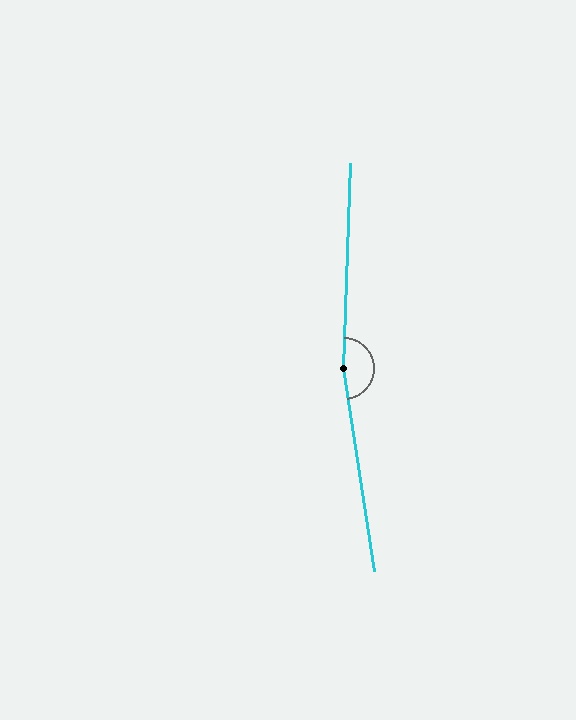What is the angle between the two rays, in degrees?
Approximately 169 degrees.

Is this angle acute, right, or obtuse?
It is obtuse.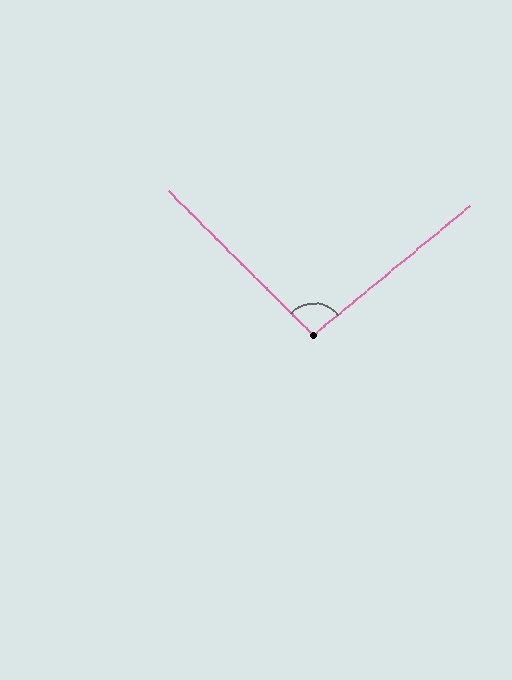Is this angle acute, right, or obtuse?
It is obtuse.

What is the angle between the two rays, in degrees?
Approximately 96 degrees.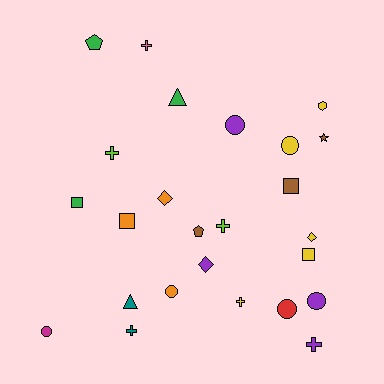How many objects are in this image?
There are 25 objects.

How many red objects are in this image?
There is 1 red object.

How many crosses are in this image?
There are 6 crosses.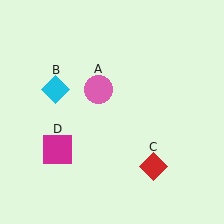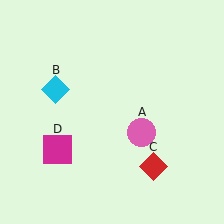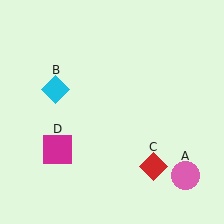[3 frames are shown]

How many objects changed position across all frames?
1 object changed position: pink circle (object A).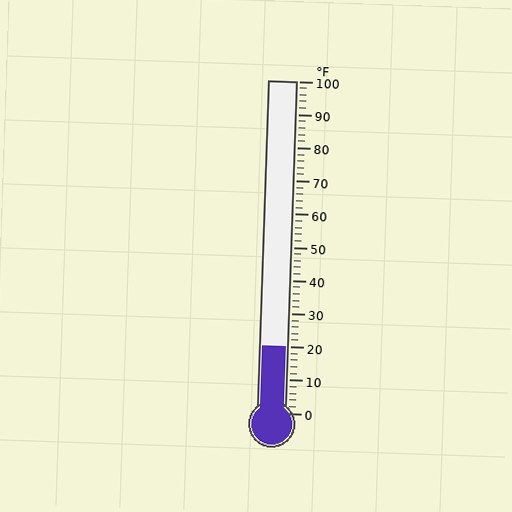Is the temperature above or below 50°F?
The temperature is below 50°F.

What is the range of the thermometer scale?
The thermometer scale ranges from 0°F to 100°F.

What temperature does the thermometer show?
The thermometer shows approximately 20°F.